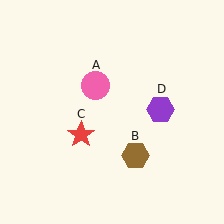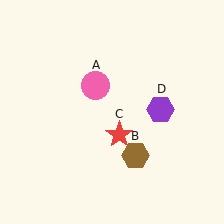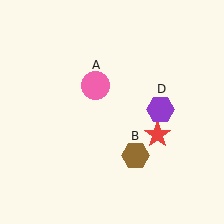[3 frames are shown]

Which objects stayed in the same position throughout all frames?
Pink circle (object A) and brown hexagon (object B) and purple hexagon (object D) remained stationary.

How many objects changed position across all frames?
1 object changed position: red star (object C).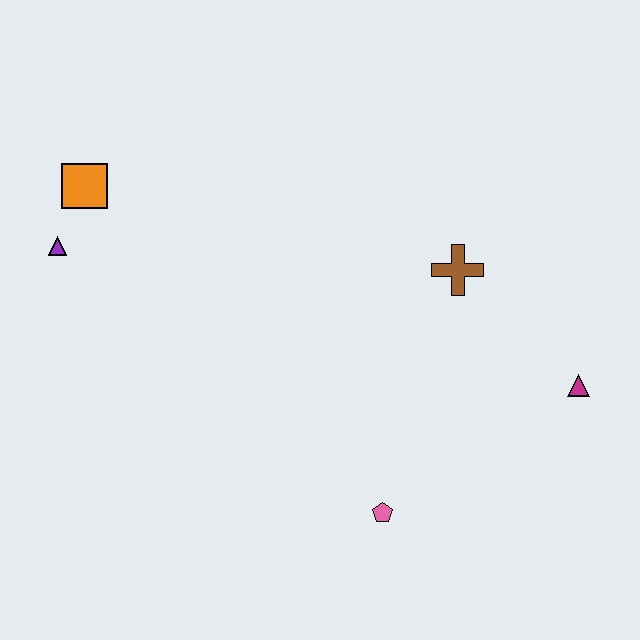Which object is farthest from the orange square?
The magenta triangle is farthest from the orange square.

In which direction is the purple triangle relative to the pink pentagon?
The purple triangle is to the left of the pink pentagon.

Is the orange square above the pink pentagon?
Yes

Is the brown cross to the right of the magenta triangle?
No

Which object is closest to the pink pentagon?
The magenta triangle is closest to the pink pentagon.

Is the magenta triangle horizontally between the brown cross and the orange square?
No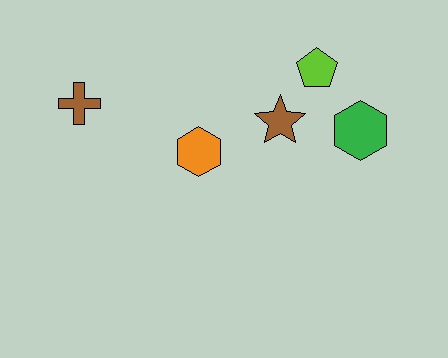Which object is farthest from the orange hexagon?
The green hexagon is farthest from the orange hexagon.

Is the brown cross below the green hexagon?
No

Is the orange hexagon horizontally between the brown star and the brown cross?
Yes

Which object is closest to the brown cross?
The orange hexagon is closest to the brown cross.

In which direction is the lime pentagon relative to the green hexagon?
The lime pentagon is above the green hexagon.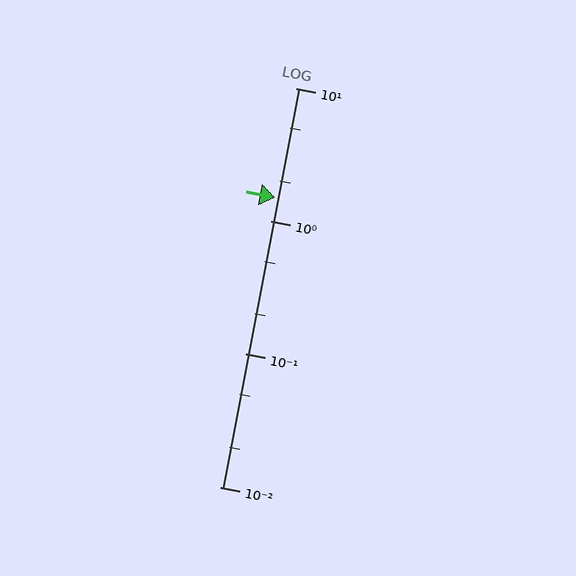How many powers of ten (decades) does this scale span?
The scale spans 3 decades, from 0.01 to 10.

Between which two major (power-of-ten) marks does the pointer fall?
The pointer is between 1 and 10.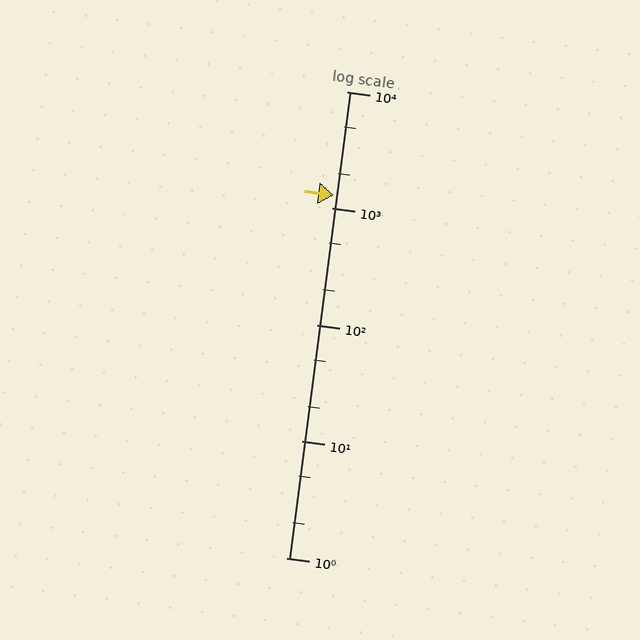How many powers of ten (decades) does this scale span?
The scale spans 4 decades, from 1 to 10000.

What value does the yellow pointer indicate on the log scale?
The pointer indicates approximately 1300.